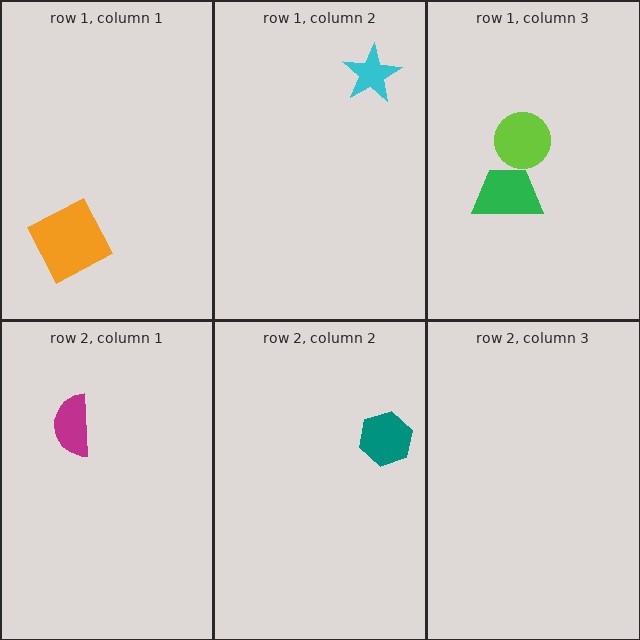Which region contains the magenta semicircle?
The row 2, column 1 region.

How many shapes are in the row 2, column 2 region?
1.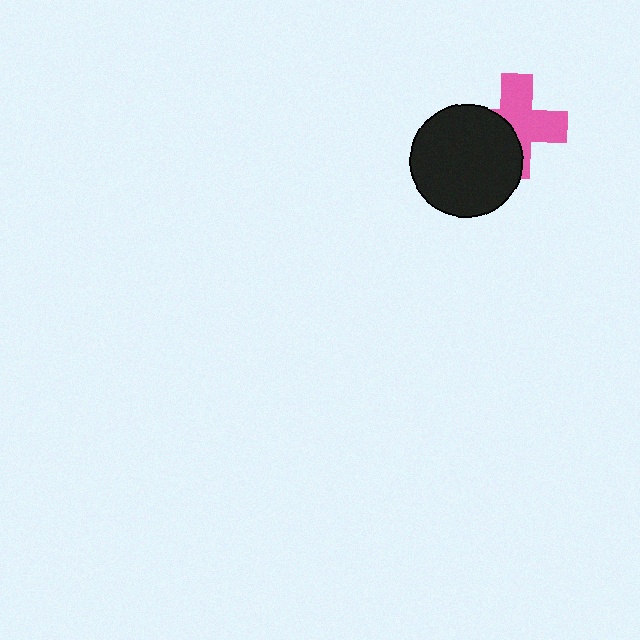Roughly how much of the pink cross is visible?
About half of it is visible (roughly 59%).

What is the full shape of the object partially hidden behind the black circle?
The partially hidden object is a pink cross.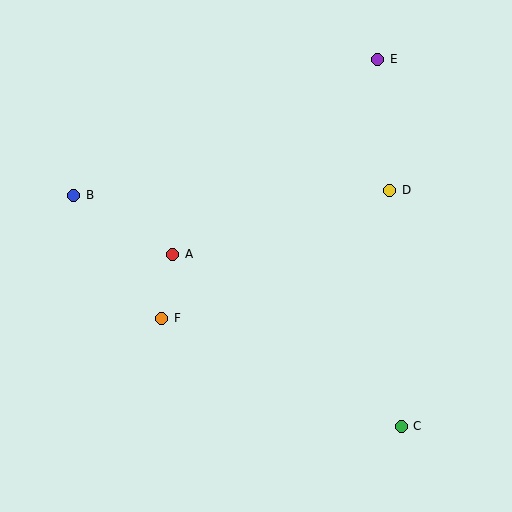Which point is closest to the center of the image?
Point A at (173, 254) is closest to the center.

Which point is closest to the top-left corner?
Point B is closest to the top-left corner.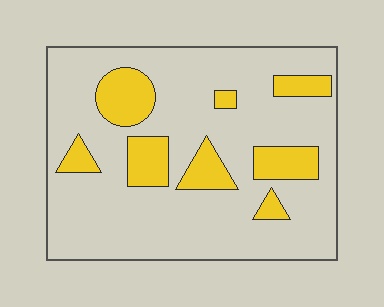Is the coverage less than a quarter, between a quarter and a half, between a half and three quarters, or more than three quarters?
Less than a quarter.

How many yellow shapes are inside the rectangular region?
8.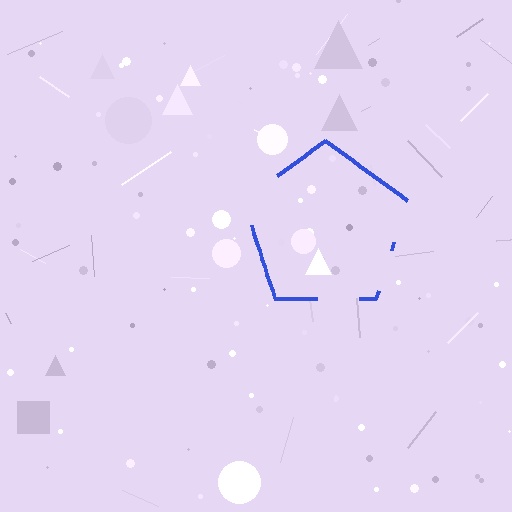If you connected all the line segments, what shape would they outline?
They would outline a pentagon.